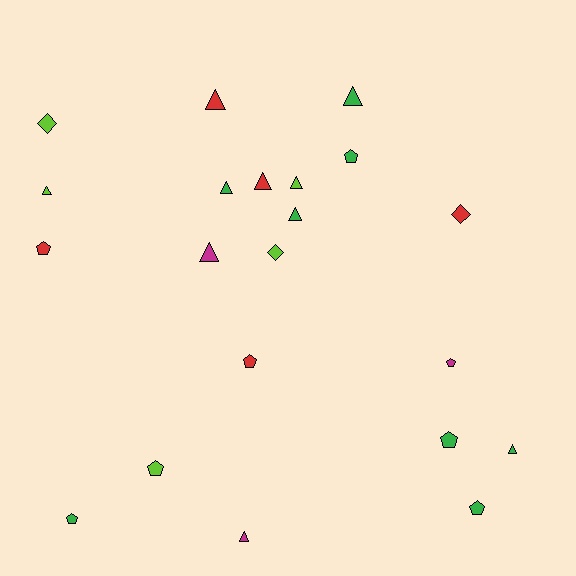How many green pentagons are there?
There are 4 green pentagons.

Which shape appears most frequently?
Triangle, with 10 objects.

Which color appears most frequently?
Green, with 8 objects.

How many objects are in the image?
There are 21 objects.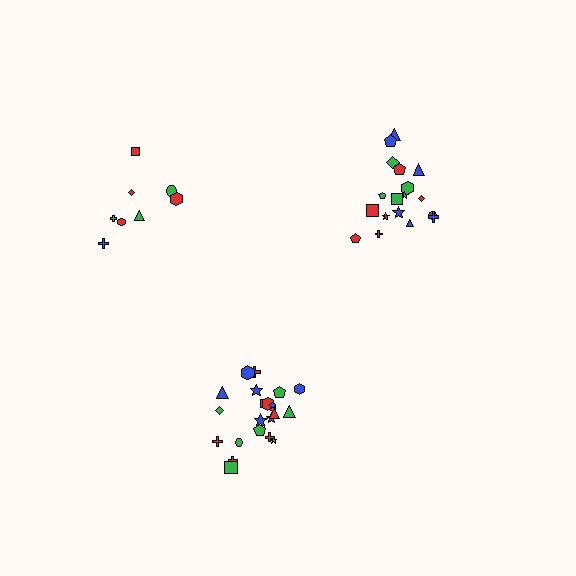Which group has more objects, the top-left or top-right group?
The top-right group.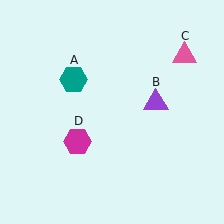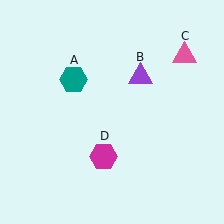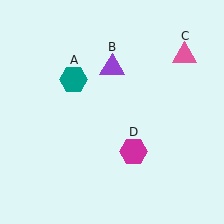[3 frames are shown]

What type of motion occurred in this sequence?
The purple triangle (object B), magenta hexagon (object D) rotated counterclockwise around the center of the scene.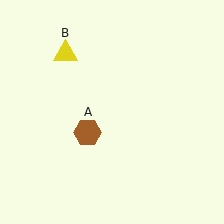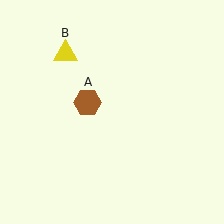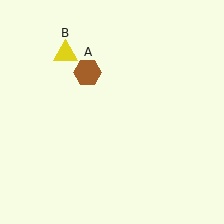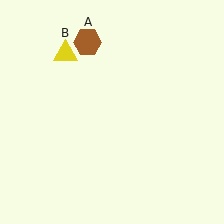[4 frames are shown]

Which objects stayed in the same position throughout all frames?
Yellow triangle (object B) remained stationary.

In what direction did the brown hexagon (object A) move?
The brown hexagon (object A) moved up.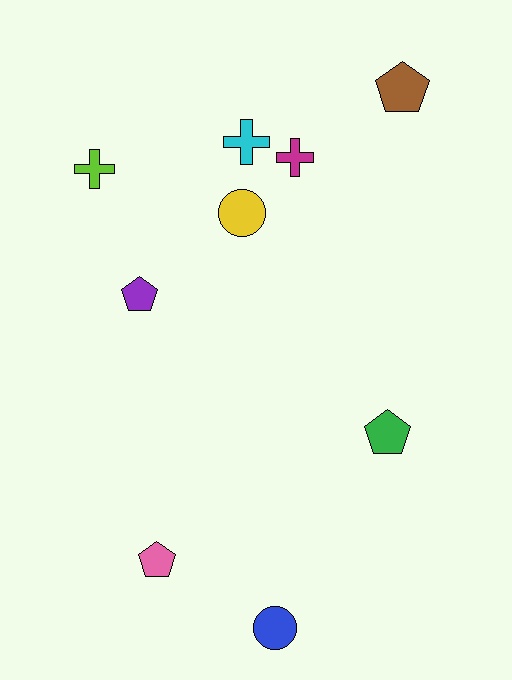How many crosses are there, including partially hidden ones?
There are 3 crosses.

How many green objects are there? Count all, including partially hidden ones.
There is 1 green object.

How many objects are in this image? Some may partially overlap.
There are 9 objects.